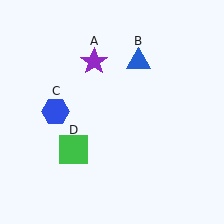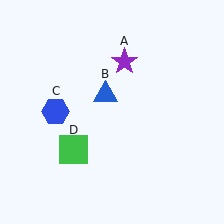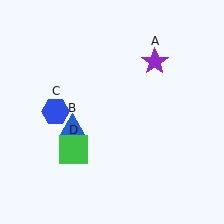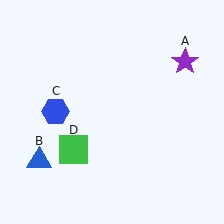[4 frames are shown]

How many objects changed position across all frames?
2 objects changed position: purple star (object A), blue triangle (object B).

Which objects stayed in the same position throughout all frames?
Blue hexagon (object C) and green square (object D) remained stationary.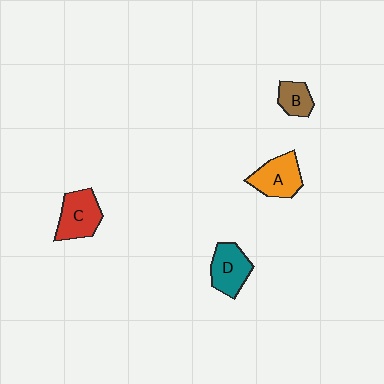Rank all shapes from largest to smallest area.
From largest to smallest: C (red), A (orange), D (teal), B (brown).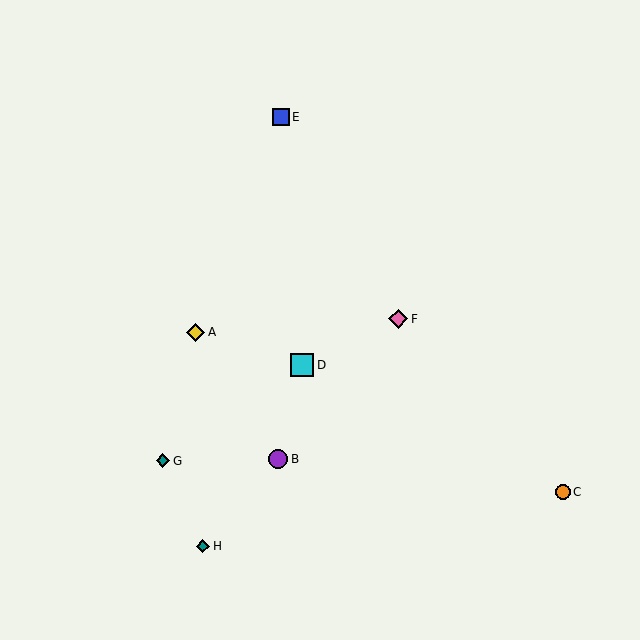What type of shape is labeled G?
Shape G is a teal diamond.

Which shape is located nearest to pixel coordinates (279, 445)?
The purple circle (labeled B) at (278, 459) is nearest to that location.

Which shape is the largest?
The cyan square (labeled D) is the largest.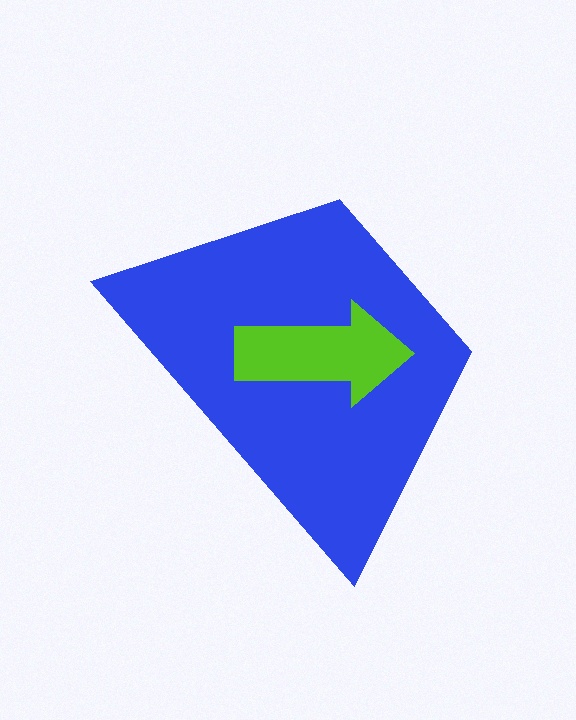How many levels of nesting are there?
2.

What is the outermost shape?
The blue trapezoid.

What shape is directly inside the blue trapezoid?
The lime arrow.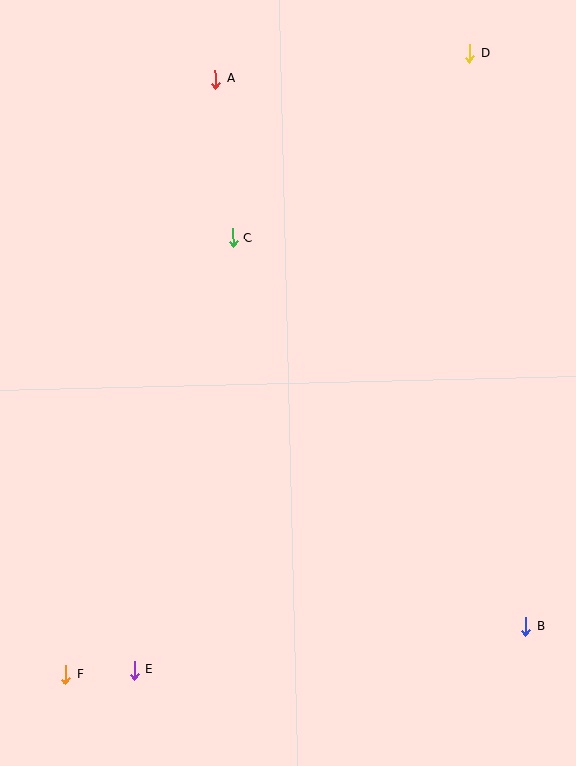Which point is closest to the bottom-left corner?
Point F is closest to the bottom-left corner.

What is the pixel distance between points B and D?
The distance between B and D is 576 pixels.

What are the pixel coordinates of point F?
Point F is at (66, 675).